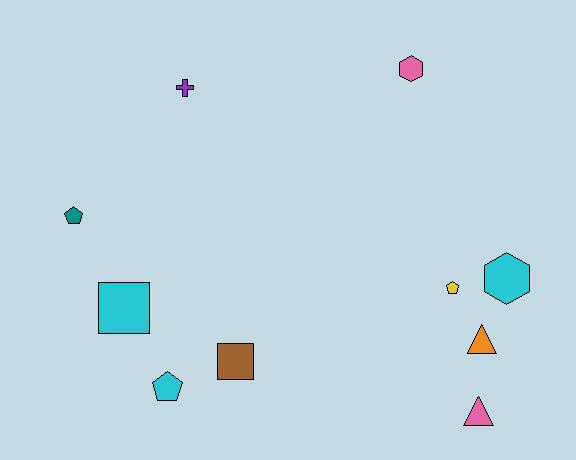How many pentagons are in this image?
There are 3 pentagons.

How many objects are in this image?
There are 10 objects.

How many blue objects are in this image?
There are no blue objects.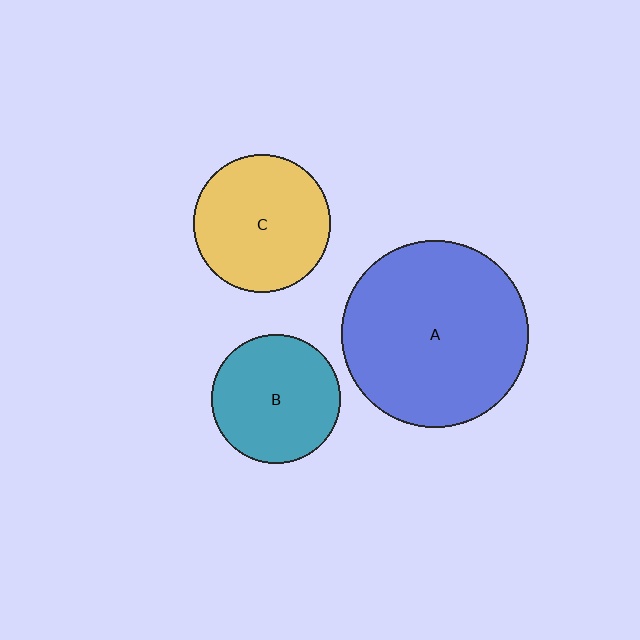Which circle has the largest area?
Circle A (blue).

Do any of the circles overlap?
No, none of the circles overlap.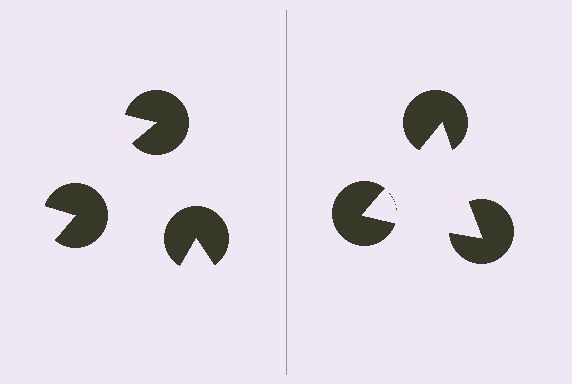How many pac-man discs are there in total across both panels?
6 — 3 on each side.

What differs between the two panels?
The pac-man discs are positioned identically on both sides; only the wedge orientations differ. On the right they align to a triangle; on the left they are misaligned.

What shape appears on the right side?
An illusory triangle.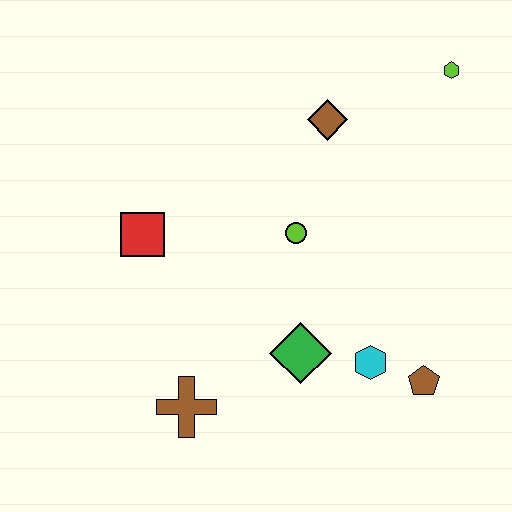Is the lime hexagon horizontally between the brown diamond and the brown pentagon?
No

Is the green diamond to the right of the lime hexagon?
No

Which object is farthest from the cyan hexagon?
The lime hexagon is farthest from the cyan hexagon.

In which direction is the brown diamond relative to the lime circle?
The brown diamond is above the lime circle.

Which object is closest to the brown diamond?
The lime circle is closest to the brown diamond.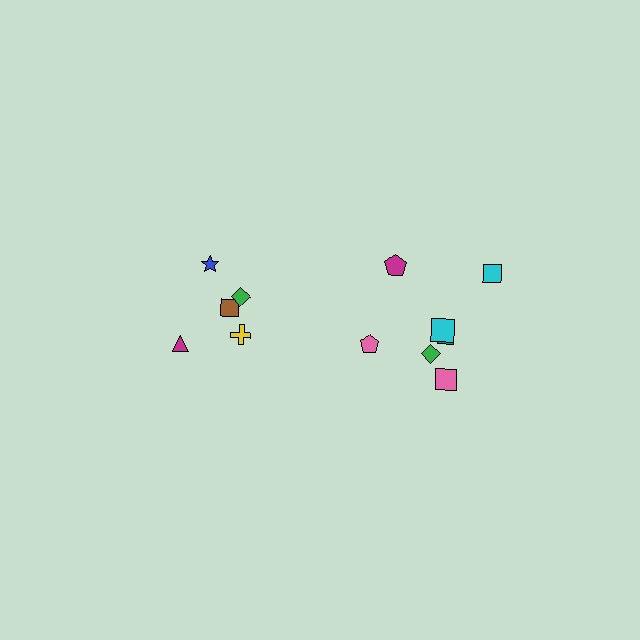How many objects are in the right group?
There are 7 objects.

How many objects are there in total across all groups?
There are 12 objects.